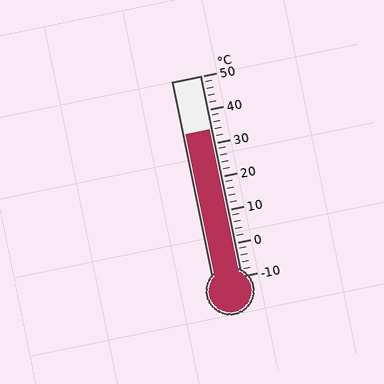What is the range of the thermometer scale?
The thermometer scale ranges from -10°C to 50°C.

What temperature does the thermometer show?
The thermometer shows approximately 34°C.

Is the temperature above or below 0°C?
The temperature is above 0°C.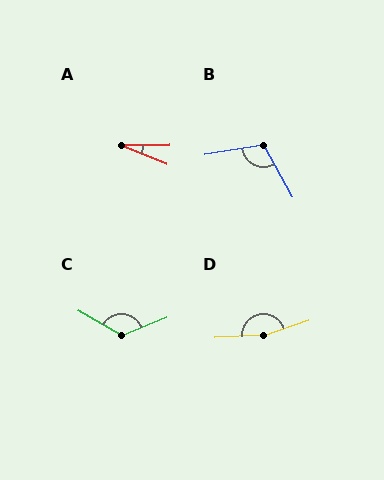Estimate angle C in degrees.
Approximately 128 degrees.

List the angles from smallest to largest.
A (23°), B (110°), C (128°), D (165°).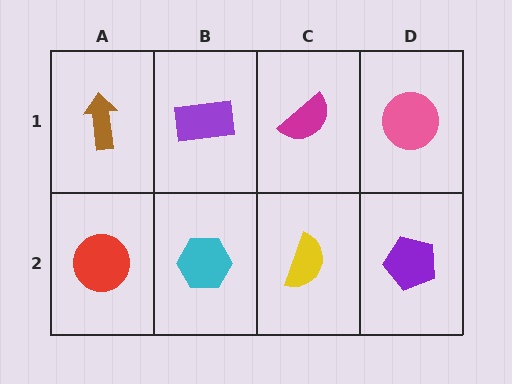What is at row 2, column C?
A yellow semicircle.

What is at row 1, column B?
A purple rectangle.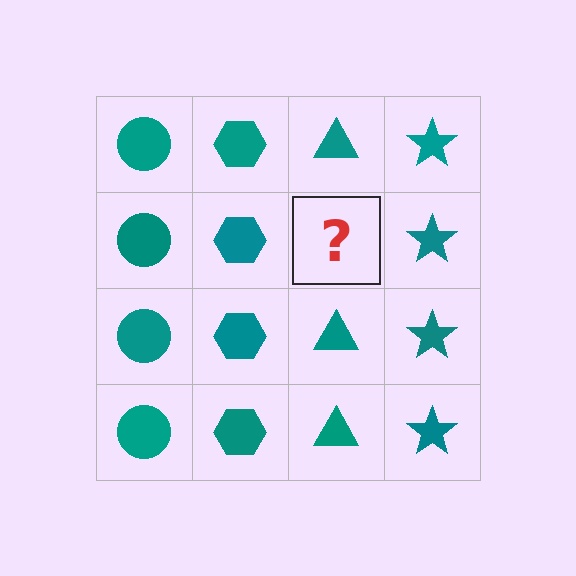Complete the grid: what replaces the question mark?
The question mark should be replaced with a teal triangle.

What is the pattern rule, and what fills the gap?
The rule is that each column has a consistent shape. The gap should be filled with a teal triangle.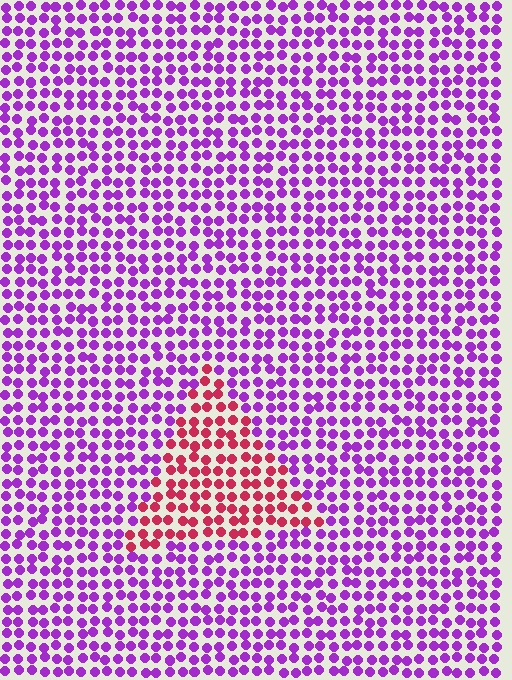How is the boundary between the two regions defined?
The boundary is defined purely by a slight shift in hue (about 58 degrees). Spacing, size, and orientation are identical on both sides.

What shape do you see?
I see a triangle.